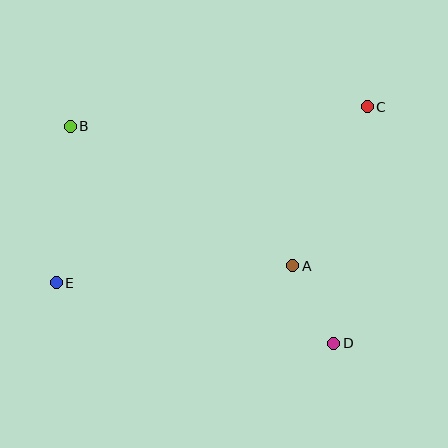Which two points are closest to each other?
Points A and D are closest to each other.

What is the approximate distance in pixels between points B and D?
The distance between B and D is approximately 342 pixels.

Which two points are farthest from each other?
Points C and E are farthest from each other.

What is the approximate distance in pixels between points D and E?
The distance between D and E is approximately 284 pixels.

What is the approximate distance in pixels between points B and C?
The distance between B and C is approximately 298 pixels.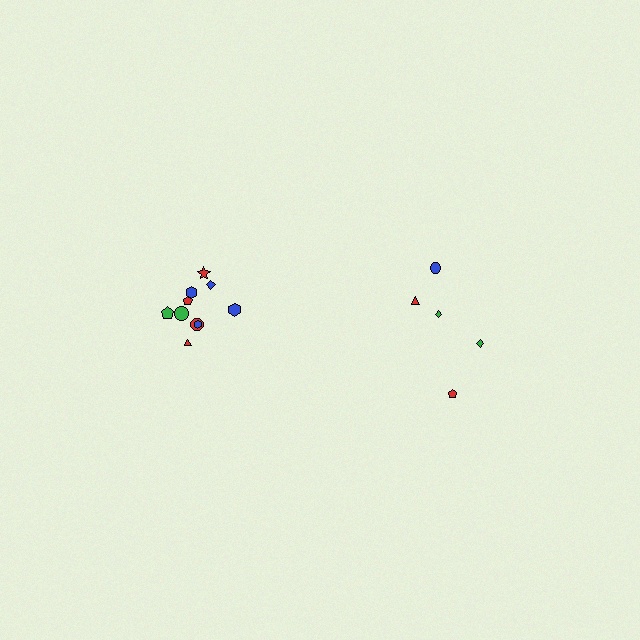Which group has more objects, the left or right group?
The left group.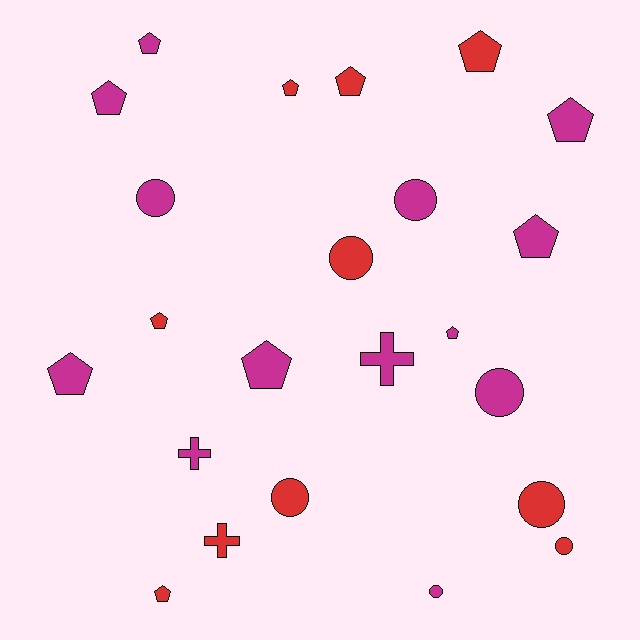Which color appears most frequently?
Magenta, with 13 objects.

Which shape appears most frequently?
Pentagon, with 12 objects.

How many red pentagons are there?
There are 5 red pentagons.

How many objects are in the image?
There are 23 objects.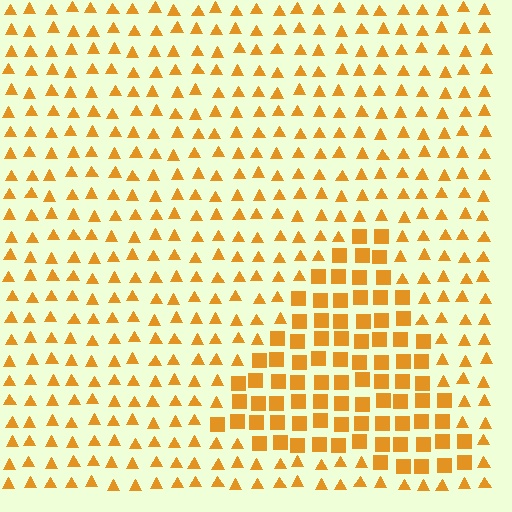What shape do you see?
I see a triangle.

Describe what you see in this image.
The image is filled with small orange elements arranged in a uniform grid. A triangle-shaped region contains squares, while the surrounding area contains triangles. The boundary is defined purely by the change in element shape.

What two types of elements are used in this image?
The image uses squares inside the triangle region and triangles outside it.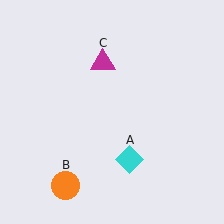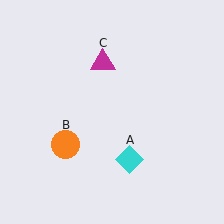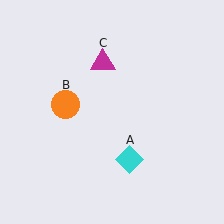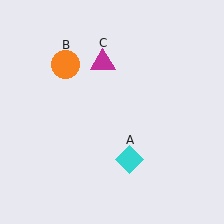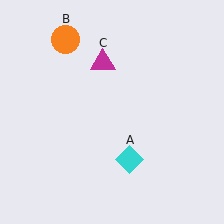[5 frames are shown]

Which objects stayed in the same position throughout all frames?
Cyan diamond (object A) and magenta triangle (object C) remained stationary.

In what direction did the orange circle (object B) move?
The orange circle (object B) moved up.